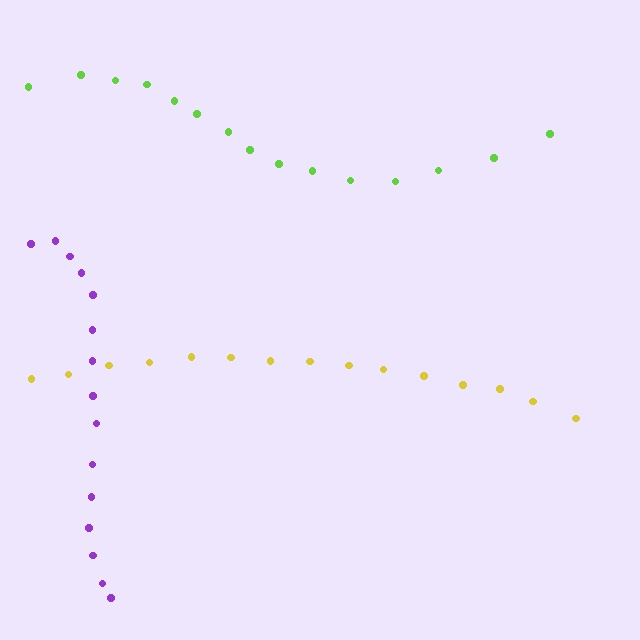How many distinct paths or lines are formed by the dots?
There are 3 distinct paths.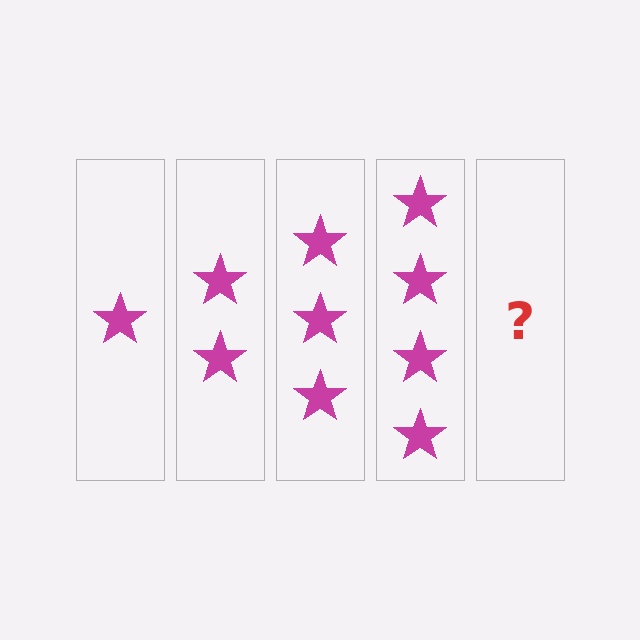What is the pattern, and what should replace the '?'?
The pattern is that each step adds one more star. The '?' should be 5 stars.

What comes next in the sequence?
The next element should be 5 stars.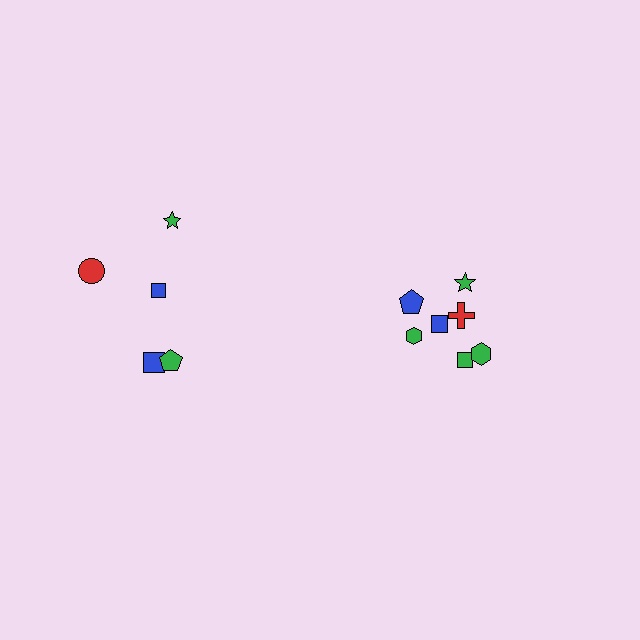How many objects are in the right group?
There are 7 objects.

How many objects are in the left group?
There are 5 objects.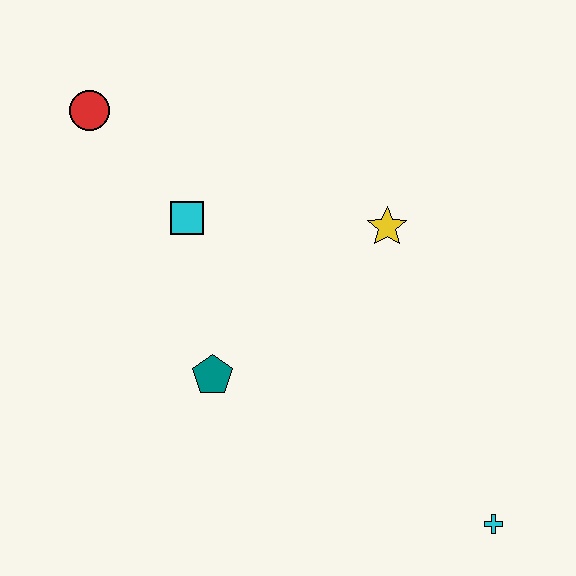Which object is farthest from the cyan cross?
The red circle is farthest from the cyan cross.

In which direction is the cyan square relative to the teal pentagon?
The cyan square is above the teal pentagon.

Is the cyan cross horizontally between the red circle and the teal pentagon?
No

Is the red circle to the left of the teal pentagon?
Yes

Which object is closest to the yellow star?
The cyan square is closest to the yellow star.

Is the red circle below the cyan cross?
No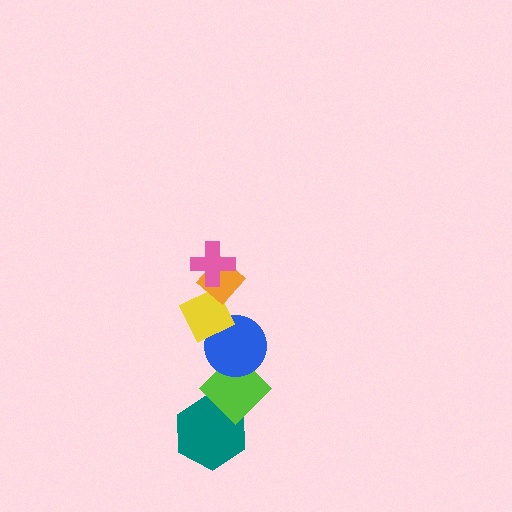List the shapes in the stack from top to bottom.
From top to bottom: the pink cross, the orange diamond, the yellow diamond, the blue circle, the lime diamond, the teal hexagon.